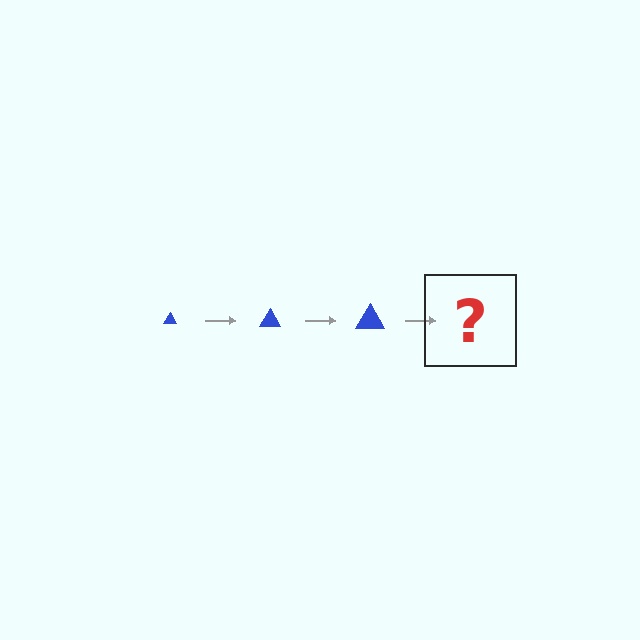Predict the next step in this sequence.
The next step is a blue triangle, larger than the previous one.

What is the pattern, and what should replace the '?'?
The pattern is that the triangle gets progressively larger each step. The '?' should be a blue triangle, larger than the previous one.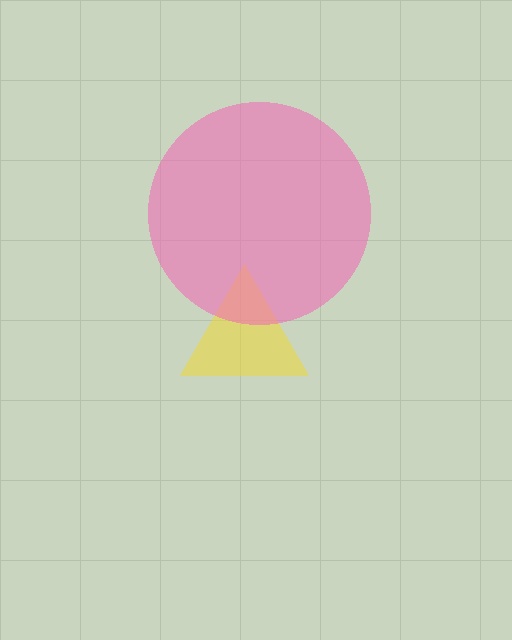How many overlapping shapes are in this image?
There are 2 overlapping shapes in the image.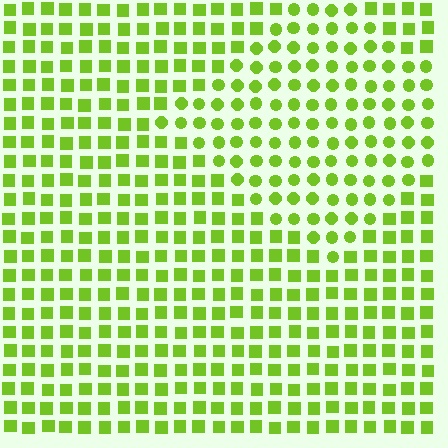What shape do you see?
I see a diamond.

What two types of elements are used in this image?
The image uses circles inside the diamond region and squares outside it.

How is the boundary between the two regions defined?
The boundary is defined by a change in element shape: circles inside vs. squares outside. All elements share the same color and spacing.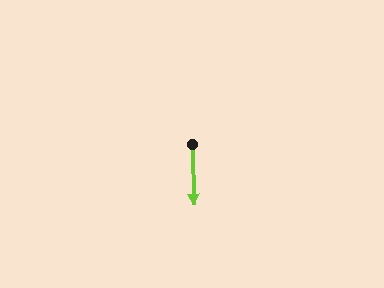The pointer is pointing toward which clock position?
Roughly 6 o'clock.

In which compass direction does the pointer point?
South.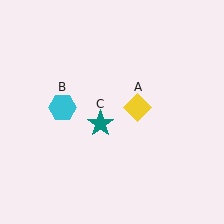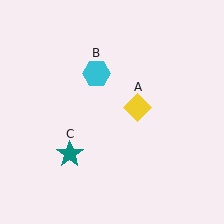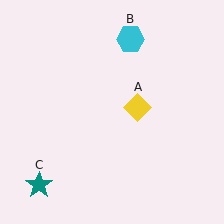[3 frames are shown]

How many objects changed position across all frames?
2 objects changed position: cyan hexagon (object B), teal star (object C).